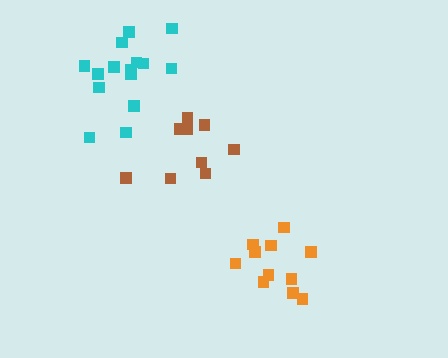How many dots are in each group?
Group 1: 15 dots, Group 2: 9 dots, Group 3: 11 dots (35 total).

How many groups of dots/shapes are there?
There are 3 groups.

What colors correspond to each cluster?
The clusters are colored: cyan, brown, orange.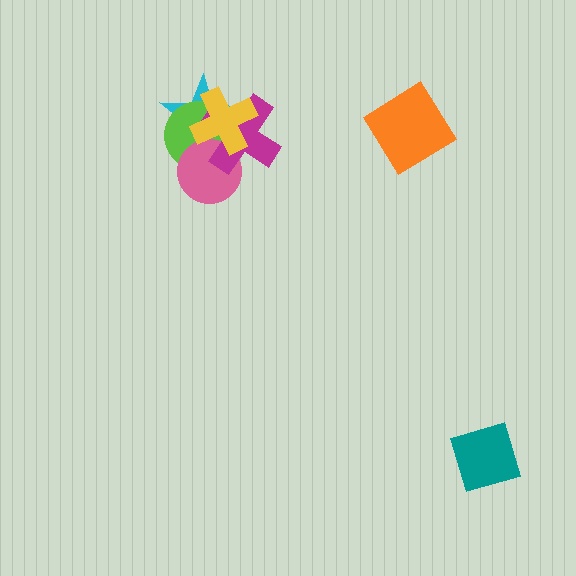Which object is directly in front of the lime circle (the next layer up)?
The pink circle is directly in front of the lime circle.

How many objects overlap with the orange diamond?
0 objects overlap with the orange diamond.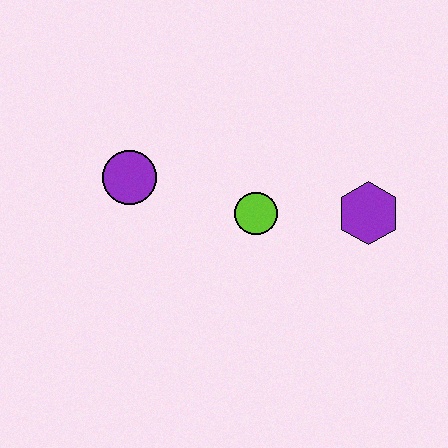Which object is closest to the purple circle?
The lime circle is closest to the purple circle.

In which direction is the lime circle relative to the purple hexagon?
The lime circle is to the left of the purple hexagon.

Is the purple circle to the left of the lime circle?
Yes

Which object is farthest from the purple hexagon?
The purple circle is farthest from the purple hexagon.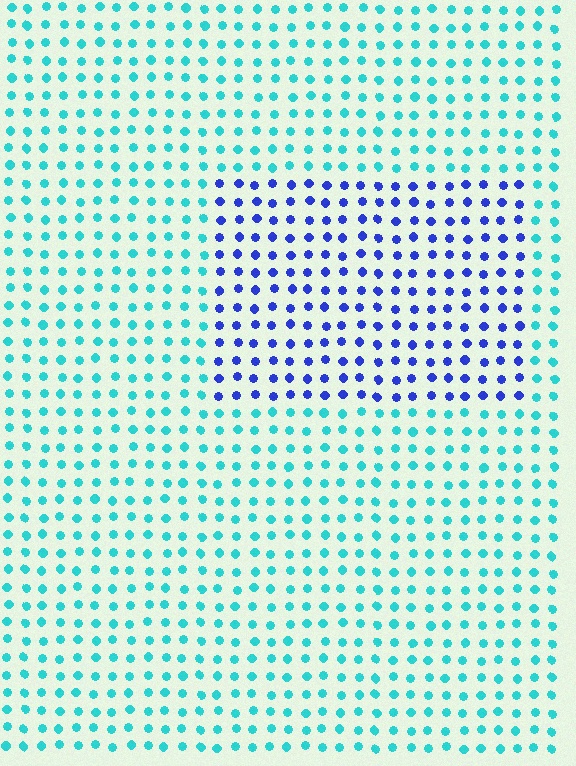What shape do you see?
I see a rectangle.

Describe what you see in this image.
The image is filled with small cyan elements in a uniform arrangement. A rectangle-shaped region is visible where the elements are tinted to a slightly different hue, forming a subtle color boundary.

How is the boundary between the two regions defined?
The boundary is defined purely by a slight shift in hue (about 56 degrees). Spacing, size, and orientation are identical on both sides.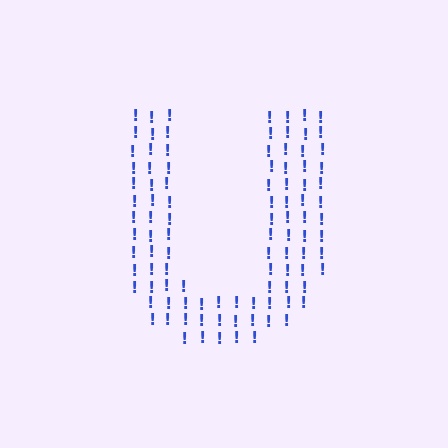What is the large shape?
The large shape is the letter U.